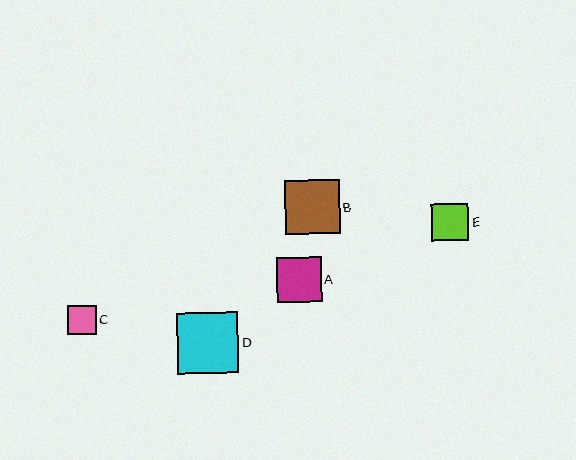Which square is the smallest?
Square C is the smallest with a size of approximately 29 pixels.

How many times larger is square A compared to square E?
Square A is approximately 1.2 times the size of square E.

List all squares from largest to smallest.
From largest to smallest: D, B, A, E, C.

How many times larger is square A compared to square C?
Square A is approximately 1.6 times the size of square C.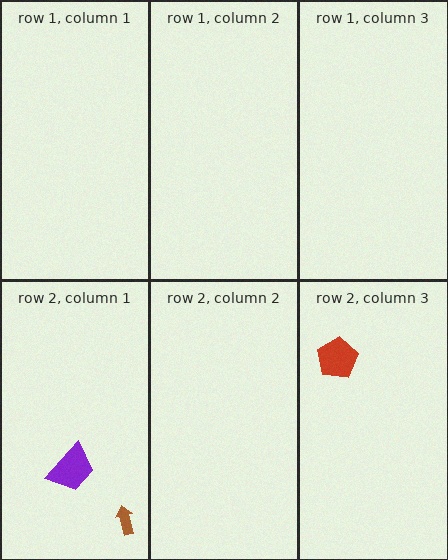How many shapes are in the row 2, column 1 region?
2.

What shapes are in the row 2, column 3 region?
The red pentagon.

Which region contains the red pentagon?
The row 2, column 3 region.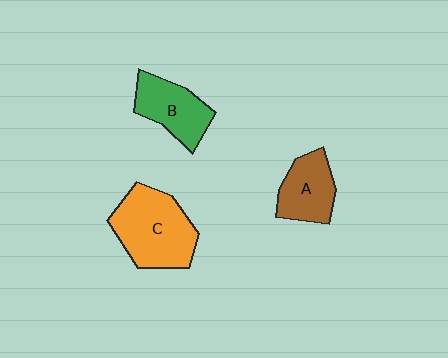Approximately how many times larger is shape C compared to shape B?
Approximately 1.5 times.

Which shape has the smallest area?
Shape A (brown).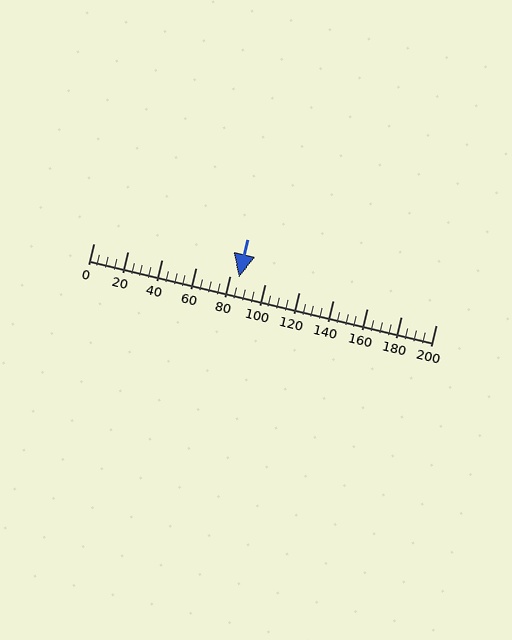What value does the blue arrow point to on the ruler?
The blue arrow points to approximately 85.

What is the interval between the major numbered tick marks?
The major tick marks are spaced 20 units apart.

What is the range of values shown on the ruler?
The ruler shows values from 0 to 200.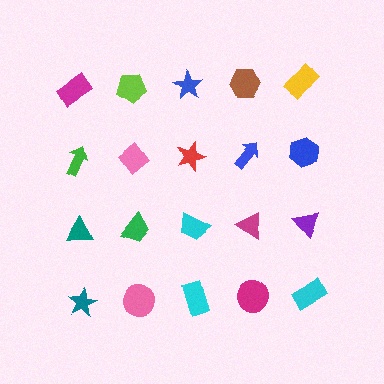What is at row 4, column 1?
A teal star.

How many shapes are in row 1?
5 shapes.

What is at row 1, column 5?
A yellow rectangle.